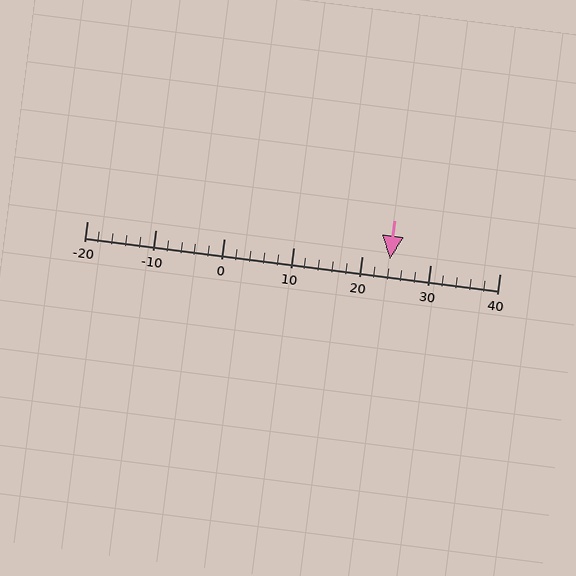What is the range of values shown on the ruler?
The ruler shows values from -20 to 40.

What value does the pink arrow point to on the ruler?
The pink arrow points to approximately 24.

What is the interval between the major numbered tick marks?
The major tick marks are spaced 10 units apart.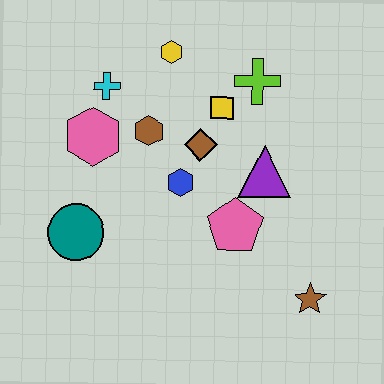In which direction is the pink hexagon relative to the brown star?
The pink hexagon is to the left of the brown star.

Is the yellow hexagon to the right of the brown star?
No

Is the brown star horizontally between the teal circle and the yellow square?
No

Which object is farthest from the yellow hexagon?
The brown star is farthest from the yellow hexagon.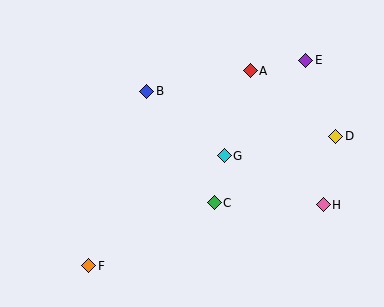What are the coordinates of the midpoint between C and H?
The midpoint between C and H is at (269, 204).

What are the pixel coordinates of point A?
Point A is at (250, 71).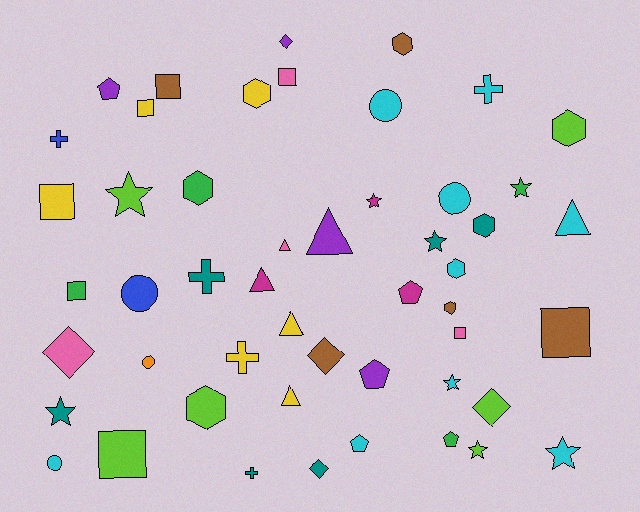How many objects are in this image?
There are 50 objects.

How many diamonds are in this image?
There are 5 diamonds.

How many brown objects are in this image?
There are 5 brown objects.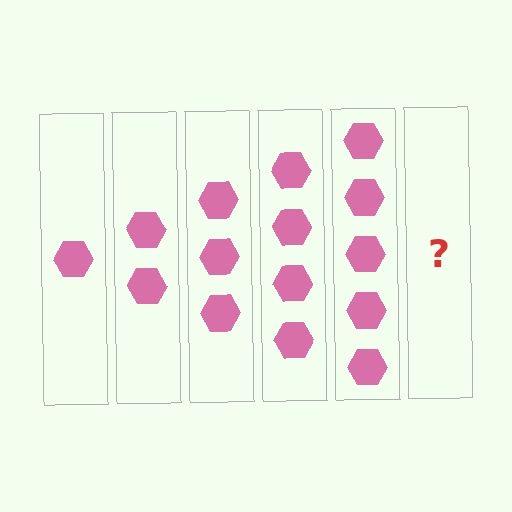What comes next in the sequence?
The next element should be 6 hexagons.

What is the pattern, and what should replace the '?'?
The pattern is that each step adds one more hexagon. The '?' should be 6 hexagons.